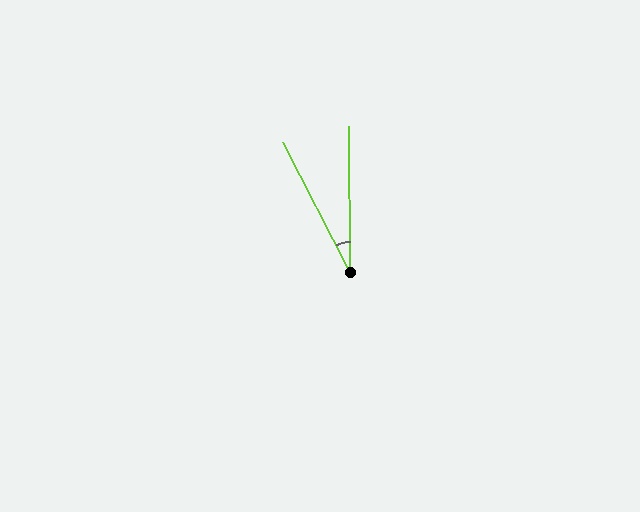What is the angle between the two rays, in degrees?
Approximately 27 degrees.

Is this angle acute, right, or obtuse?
It is acute.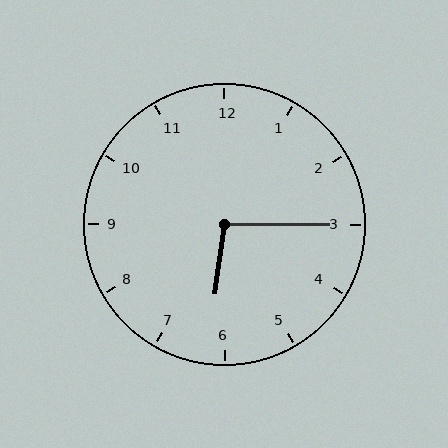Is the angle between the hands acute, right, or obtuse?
It is obtuse.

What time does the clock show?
6:15.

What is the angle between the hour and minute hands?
Approximately 98 degrees.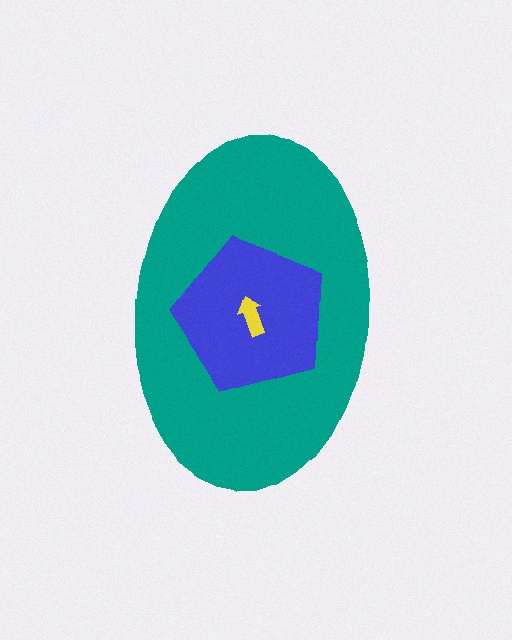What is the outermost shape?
The teal ellipse.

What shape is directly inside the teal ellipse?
The blue pentagon.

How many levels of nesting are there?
3.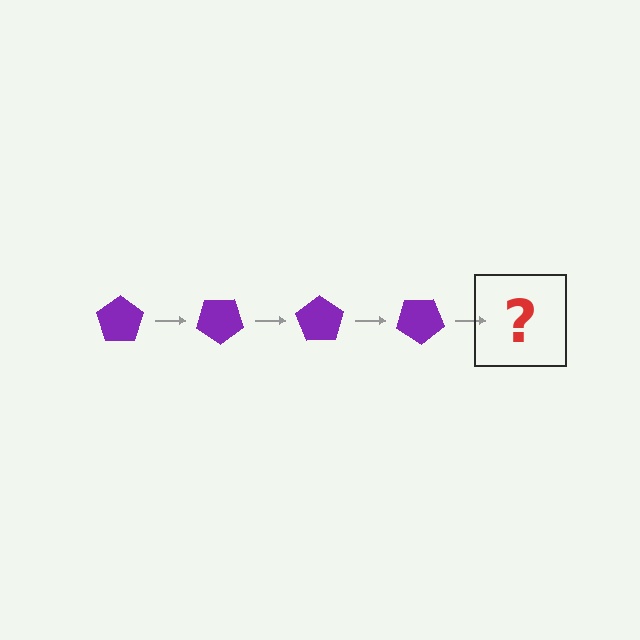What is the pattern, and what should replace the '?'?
The pattern is that the pentagon rotates 35 degrees each step. The '?' should be a purple pentagon rotated 140 degrees.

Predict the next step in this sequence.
The next step is a purple pentagon rotated 140 degrees.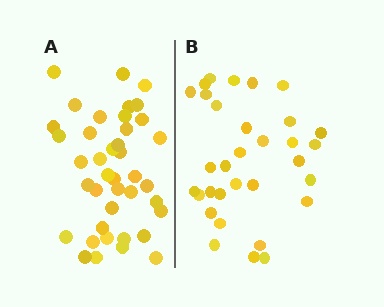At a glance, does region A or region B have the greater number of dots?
Region A (the left region) has more dots.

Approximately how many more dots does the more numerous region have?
Region A has roughly 8 or so more dots than region B.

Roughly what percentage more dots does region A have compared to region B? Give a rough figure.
About 25% more.